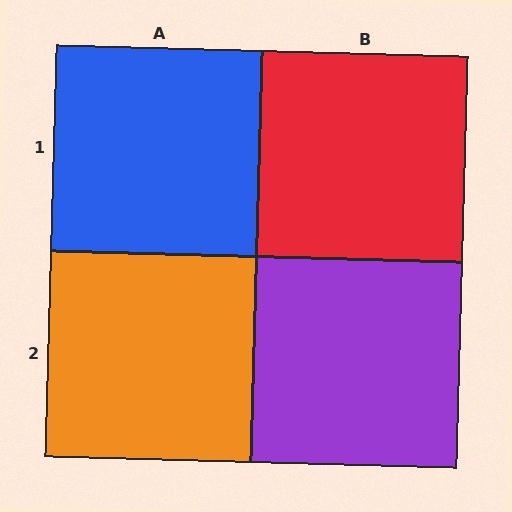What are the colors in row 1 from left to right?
Blue, red.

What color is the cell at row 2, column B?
Purple.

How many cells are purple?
1 cell is purple.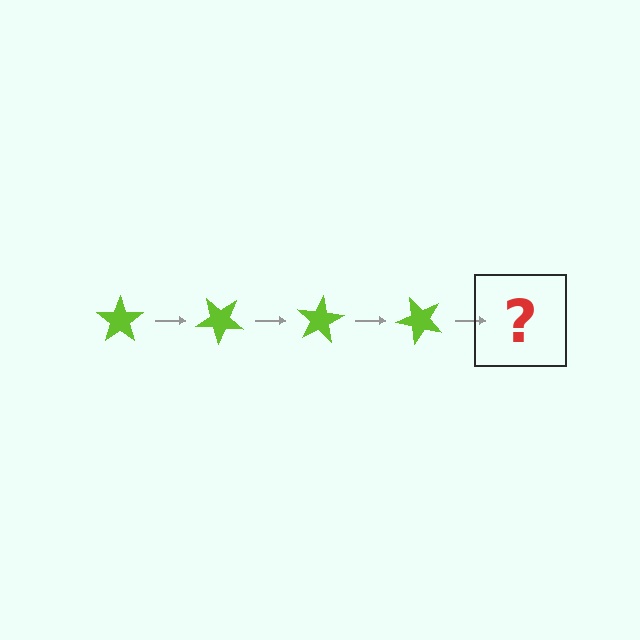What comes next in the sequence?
The next element should be a lime star rotated 160 degrees.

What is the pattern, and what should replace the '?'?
The pattern is that the star rotates 40 degrees each step. The '?' should be a lime star rotated 160 degrees.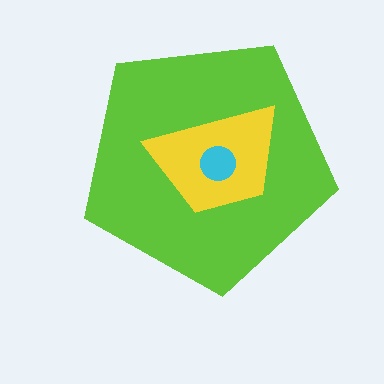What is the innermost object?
The cyan circle.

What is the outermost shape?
The lime pentagon.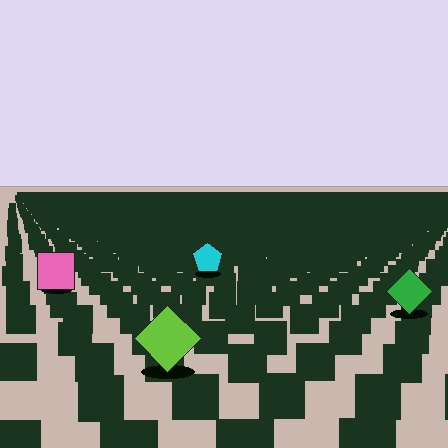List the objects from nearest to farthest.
From nearest to farthest: the lime diamond, the green diamond, the pink square, the cyan pentagon.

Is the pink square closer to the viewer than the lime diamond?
No. The lime diamond is closer — you can tell from the texture gradient: the ground texture is coarser near it.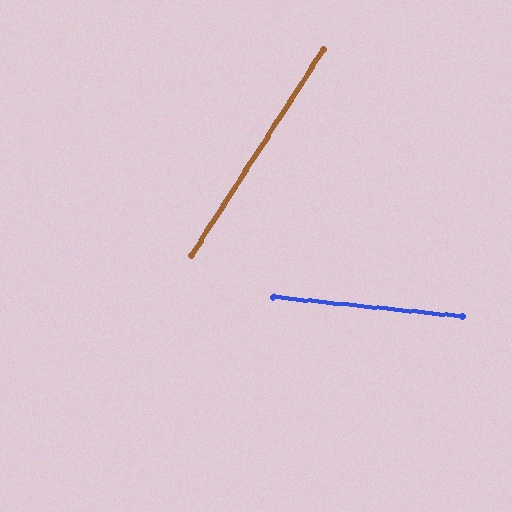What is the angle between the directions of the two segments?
Approximately 63 degrees.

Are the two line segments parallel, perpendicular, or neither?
Neither parallel nor perpendicular — they differ by about 63°.